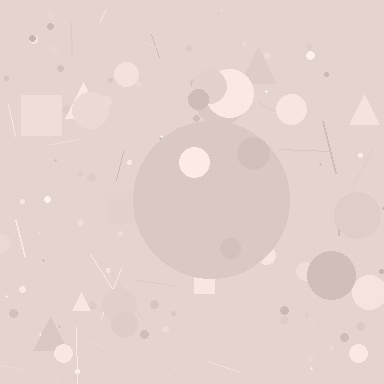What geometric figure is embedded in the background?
A circle is embedded in the background.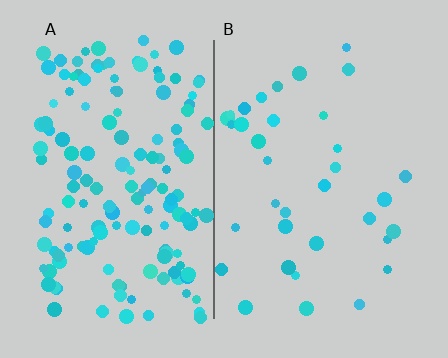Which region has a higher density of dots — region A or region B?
A (the left).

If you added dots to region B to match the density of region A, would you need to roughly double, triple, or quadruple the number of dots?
Approximately quadruple.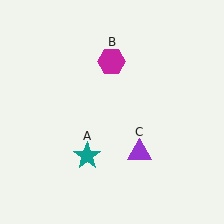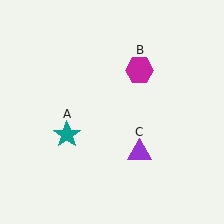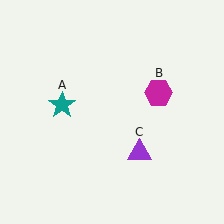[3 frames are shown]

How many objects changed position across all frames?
2 objects changed position: teal star (object A), magenta hexagon (object B).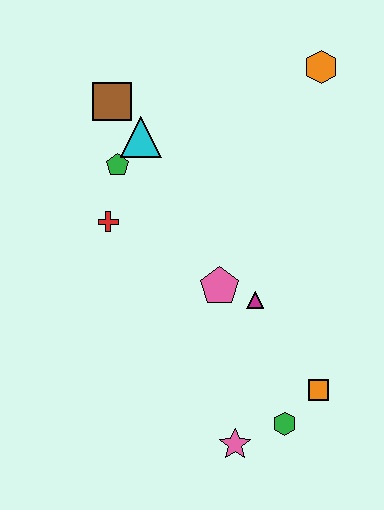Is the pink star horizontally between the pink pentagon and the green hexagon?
Yes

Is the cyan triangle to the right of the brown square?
Yes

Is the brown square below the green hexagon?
No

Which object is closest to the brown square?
The cyan triangle is closest to the brown square.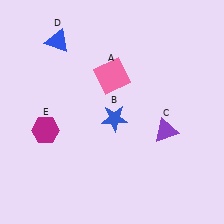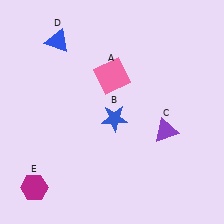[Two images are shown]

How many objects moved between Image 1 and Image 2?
1 object moved between the two images.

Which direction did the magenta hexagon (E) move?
The magenta hexagon (E) moved down.